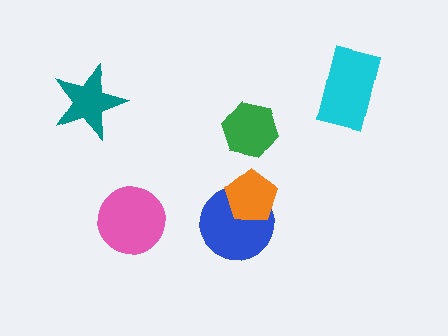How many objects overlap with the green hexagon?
0 objects overlap with the green hexagon.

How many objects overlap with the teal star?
0 objects overlap with the teal star.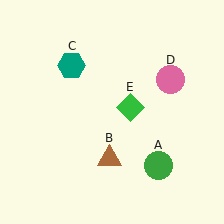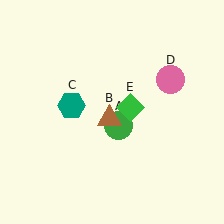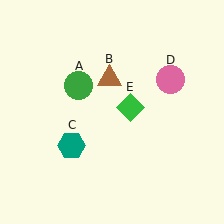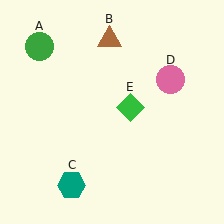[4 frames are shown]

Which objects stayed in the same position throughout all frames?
Pink circle (object D) and green diamond (object E) remained stationary.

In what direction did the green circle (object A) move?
The green circle (object A) moved up and to the left.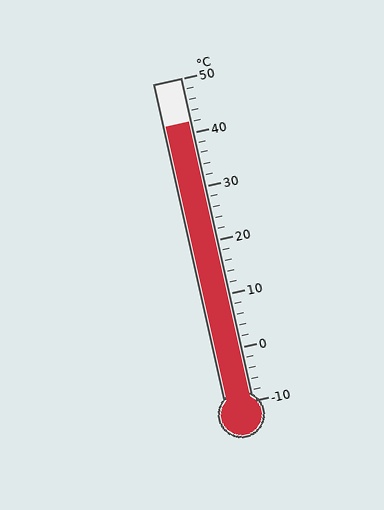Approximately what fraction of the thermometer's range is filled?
The thermometer is filled to approximately 85% of its range.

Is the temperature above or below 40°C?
The temperature is above 40°C.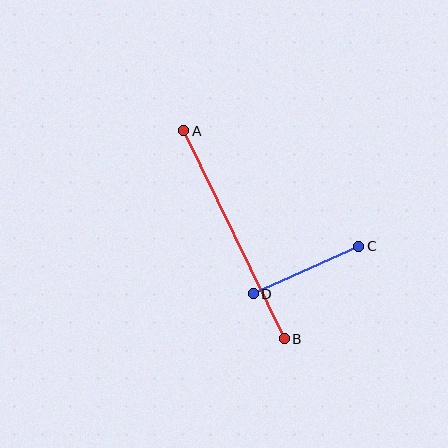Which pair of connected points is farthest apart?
Points A and B are farthest apart.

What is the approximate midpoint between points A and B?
The midpoint is at approximately (234, 235) pixels.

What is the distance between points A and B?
The distance is approximately 231 pixels.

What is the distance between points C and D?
The distance is approximately 115 pixels.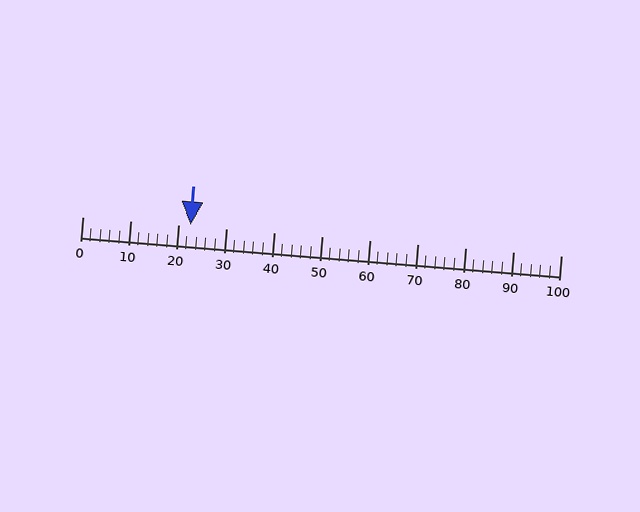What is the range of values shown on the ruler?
The ruler shows values from 0 to 100.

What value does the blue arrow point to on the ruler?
The blue arrow points to approximately 23.